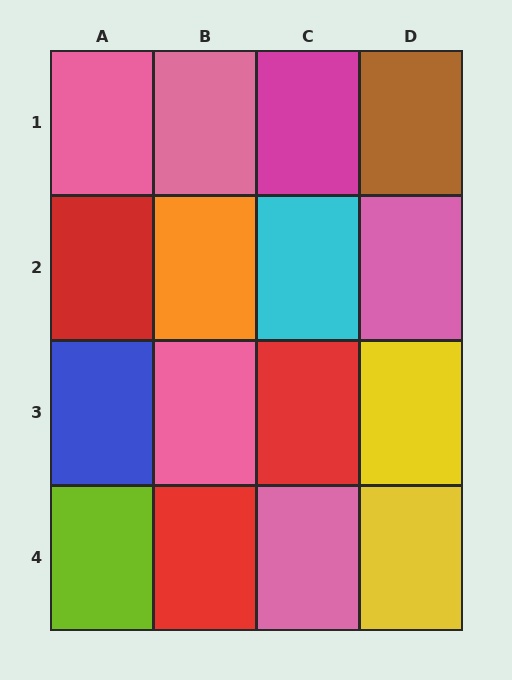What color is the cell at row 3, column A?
Blue.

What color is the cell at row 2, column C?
Cyan.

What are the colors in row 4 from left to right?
Lime, red, pink, yellow.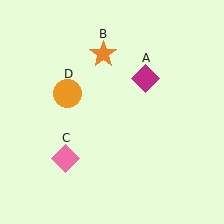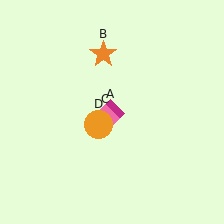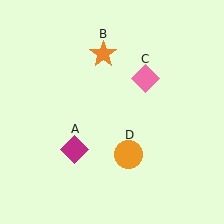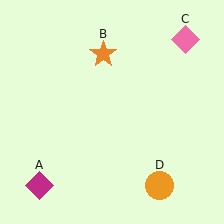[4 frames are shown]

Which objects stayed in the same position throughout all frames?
Orange star (object B) remained stationary.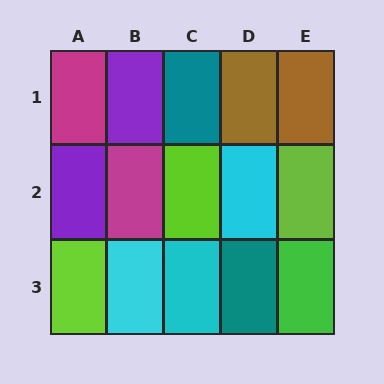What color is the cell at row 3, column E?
Green.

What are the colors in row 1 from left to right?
Magenta, purple, teal, brown, brown.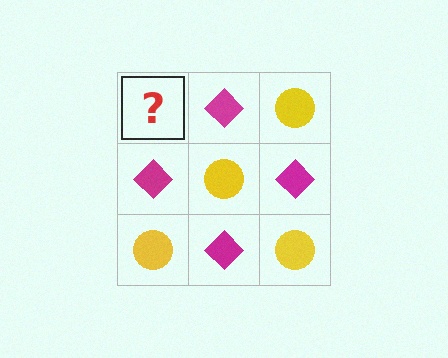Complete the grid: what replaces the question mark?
The question mark should be replaced with a yellow circle.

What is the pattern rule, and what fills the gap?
The rule is that it alternates yellow circle and magenta diamond in a checkerboard pattern. The gap should be filled with a yellow circle.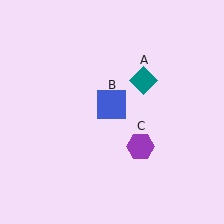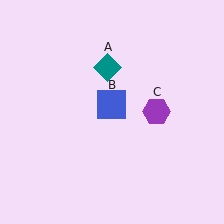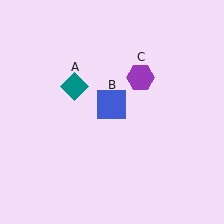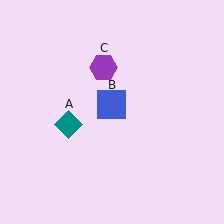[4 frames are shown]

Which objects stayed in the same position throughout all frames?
Blue square (object B) remained stationary.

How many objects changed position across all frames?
2 objects changed position: teal diamond (object A), purple hexagon (object C).